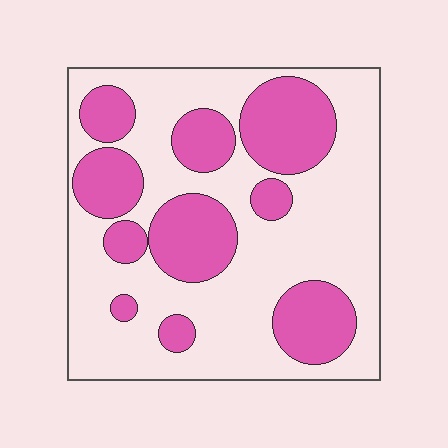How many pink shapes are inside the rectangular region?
10.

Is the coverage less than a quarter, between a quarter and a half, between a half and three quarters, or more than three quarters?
Between a quarter and a half.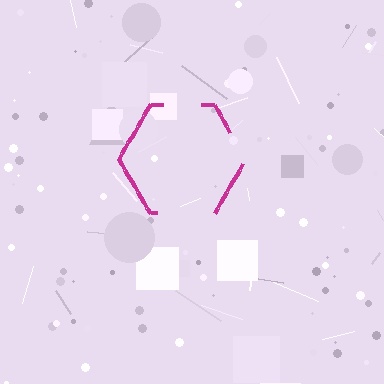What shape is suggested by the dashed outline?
The dashed outline suggests a hexagon.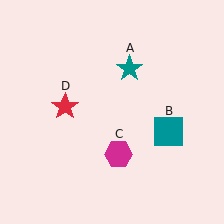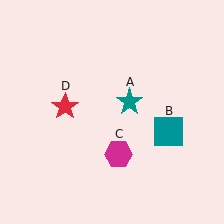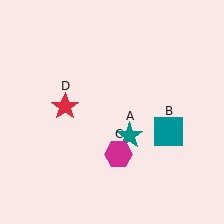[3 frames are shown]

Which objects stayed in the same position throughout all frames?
Teal square (object B) and magenta hexagon (object C) and red star (object D) remained stationary.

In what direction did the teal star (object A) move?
The teal star (object A) moved down.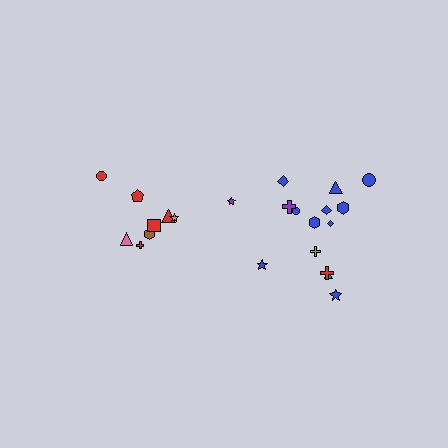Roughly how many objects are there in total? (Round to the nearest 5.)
Roughly 25 objects in total.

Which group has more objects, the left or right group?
The right group.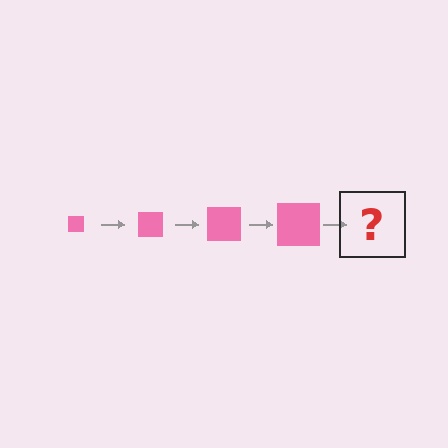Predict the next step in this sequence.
The next step is a pink square, larger than the previous one.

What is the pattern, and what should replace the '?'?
The pattern is that the square gets progressively larger each step. The '?' should be a pink square, larger than the previous one.